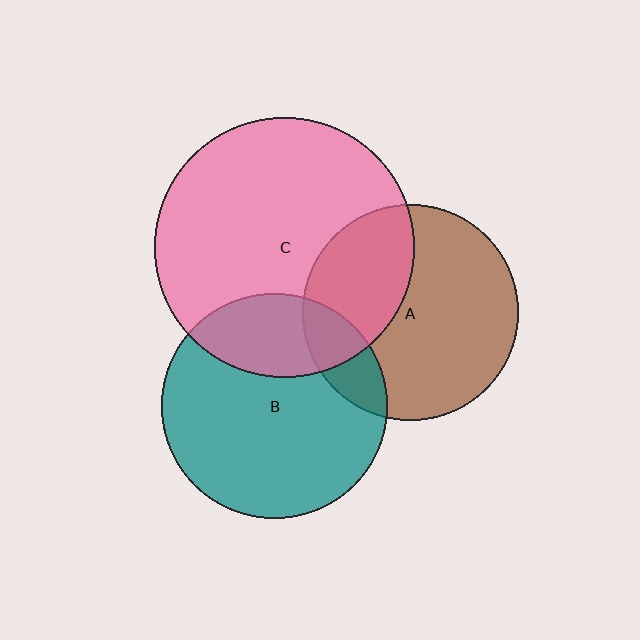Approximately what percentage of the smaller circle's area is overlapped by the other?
Approximately 35%.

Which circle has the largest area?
Circle C (pink).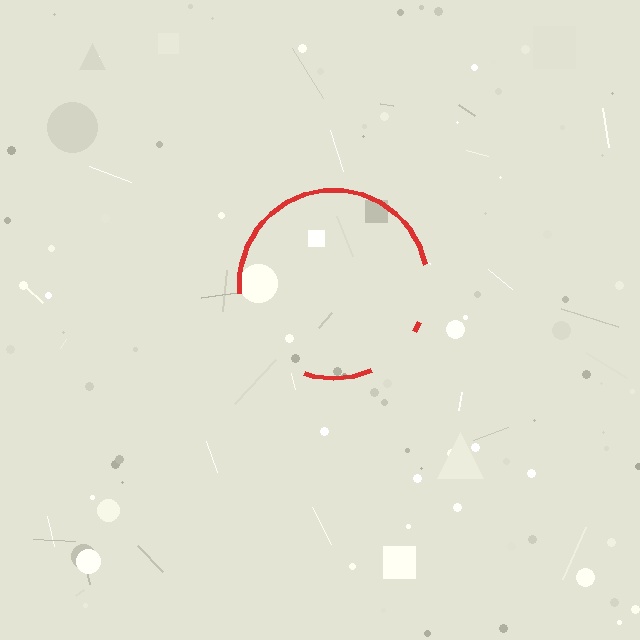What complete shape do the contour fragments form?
The contour fragments form a circle.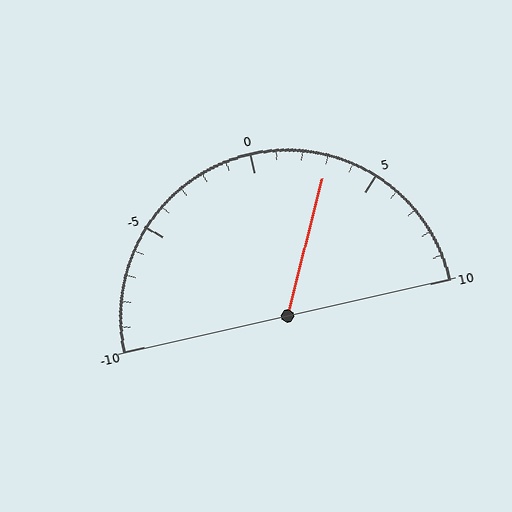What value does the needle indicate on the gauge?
The needle indicates approximately 3.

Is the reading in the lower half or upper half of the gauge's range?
The reading is in the upper half of the range (-10 to 10).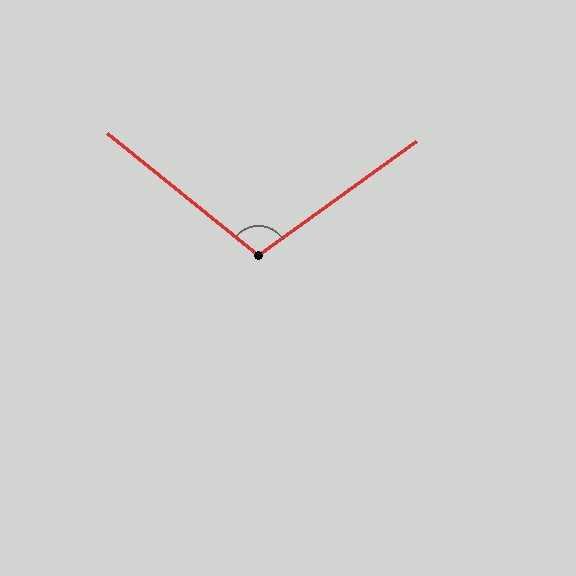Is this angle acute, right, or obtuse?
It is obtuse.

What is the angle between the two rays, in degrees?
Approximately 105 degrees.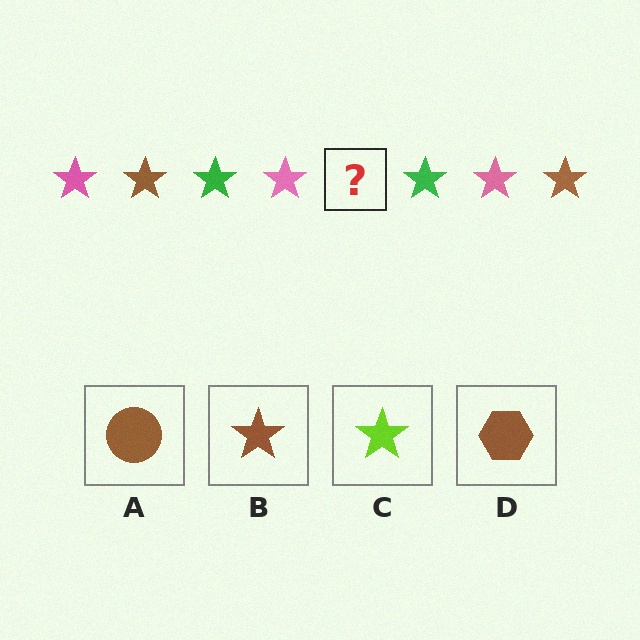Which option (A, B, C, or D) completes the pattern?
B.